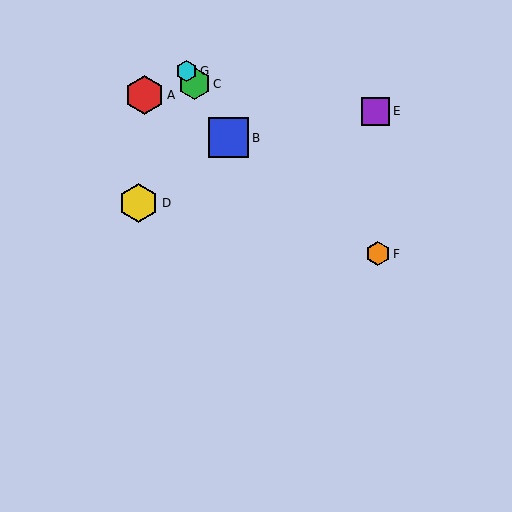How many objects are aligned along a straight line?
3 objects (B, C, G) are aligned along a straight line.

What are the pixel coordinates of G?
Object G is at (187, 71).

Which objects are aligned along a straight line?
Objects B, C, G are aligned along a straight line.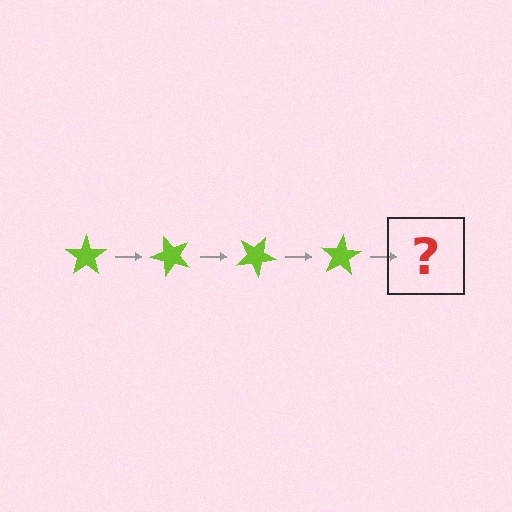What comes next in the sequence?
The next element should be a lime star rotated 200 degrees.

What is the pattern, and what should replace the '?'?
The pattern is that the star rotates 50 degrees each step. The '?' should be a lime star rotated 200 degrees.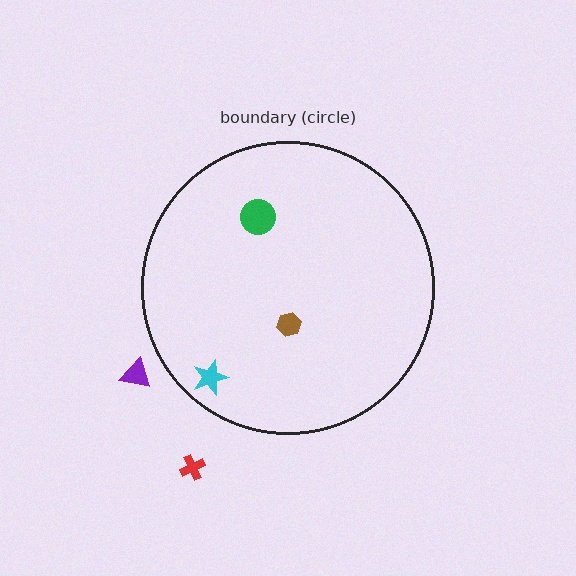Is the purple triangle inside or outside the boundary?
Outside.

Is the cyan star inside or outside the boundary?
Inside.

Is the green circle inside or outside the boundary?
Inside.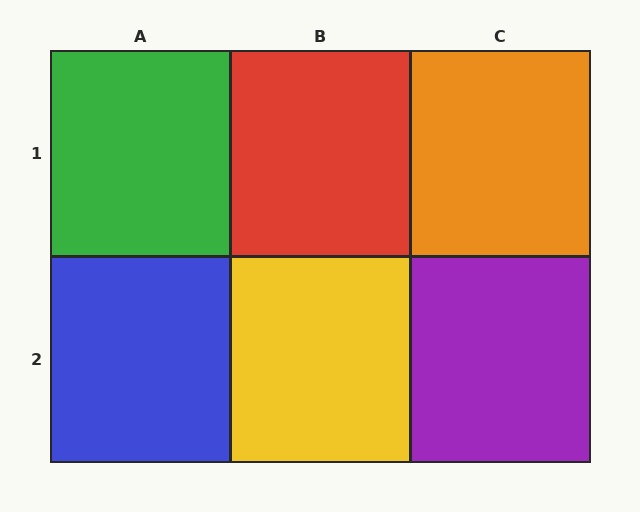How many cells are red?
1 cell is red.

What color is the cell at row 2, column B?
Yellow.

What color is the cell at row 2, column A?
Blue.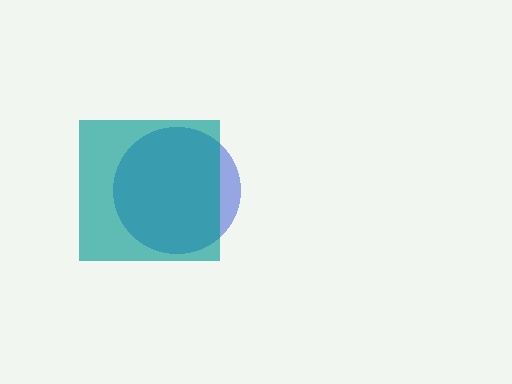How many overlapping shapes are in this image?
There are 2 overlapping shapes in the image.